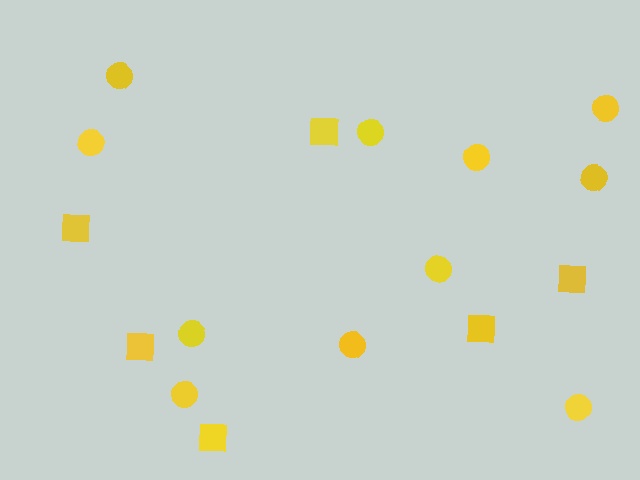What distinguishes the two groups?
There are 2 groups: one group of squares (6) and one group of circles (11).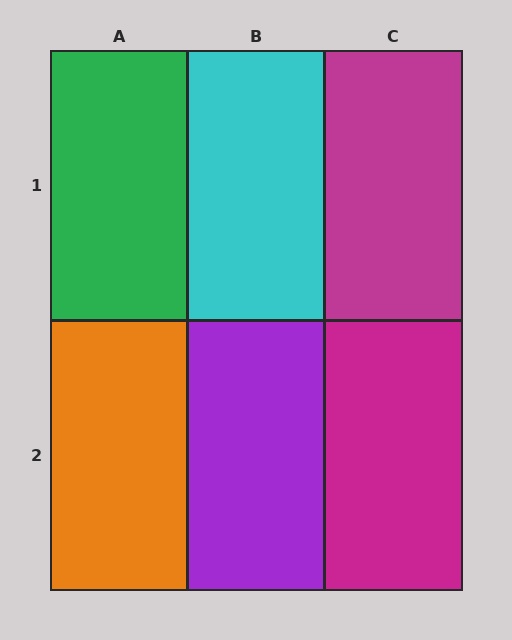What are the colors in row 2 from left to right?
Orange, purple, magenta.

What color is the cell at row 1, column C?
Magenta.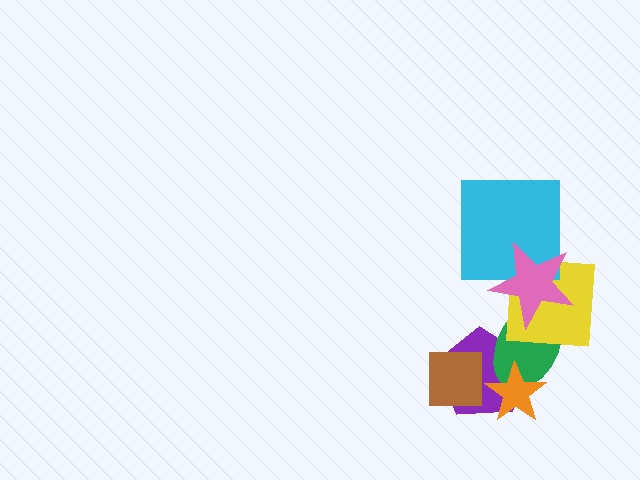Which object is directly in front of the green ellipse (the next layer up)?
The yellow square is directly in front of the green ellipse.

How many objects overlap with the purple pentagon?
3 objects overlap with the purple pentagon.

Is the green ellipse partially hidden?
Yes, it is partially covered by another shape.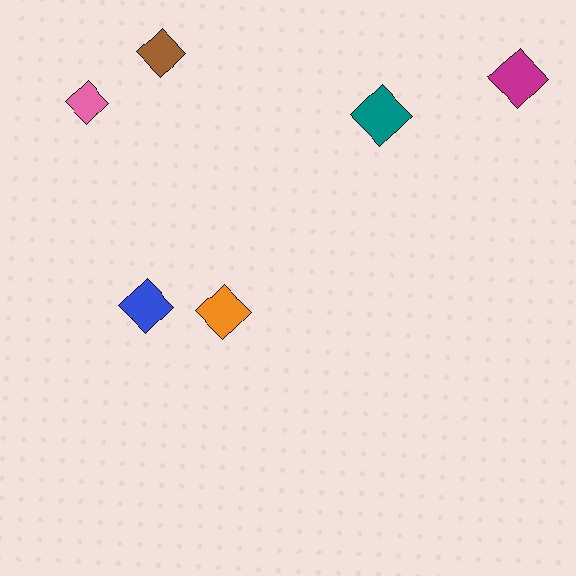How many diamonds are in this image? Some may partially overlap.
There are 6 diamonds.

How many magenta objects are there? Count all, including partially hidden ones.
There is 1 magenta object.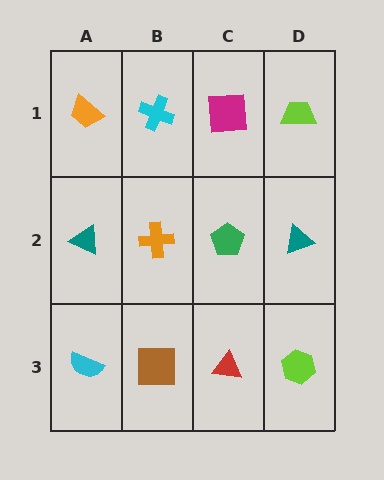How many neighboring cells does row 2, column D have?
3.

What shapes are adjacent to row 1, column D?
A teal triangle (row 2, column D), a magenta square (row 1, column C).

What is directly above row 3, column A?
A teal triangle.